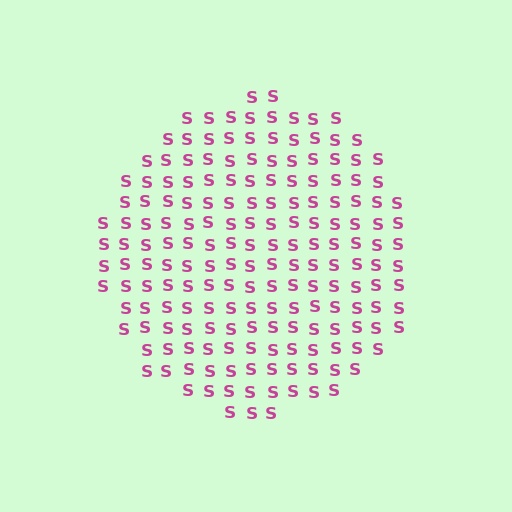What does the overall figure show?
The overall figure shows a circle.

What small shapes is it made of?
It is made of small letter S's.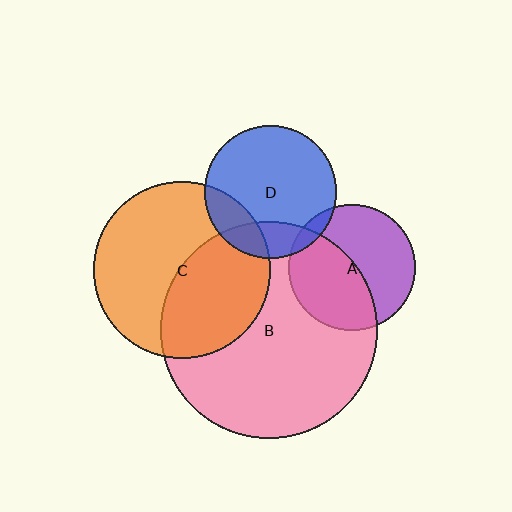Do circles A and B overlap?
Yes.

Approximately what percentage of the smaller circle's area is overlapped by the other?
Approximately 50%.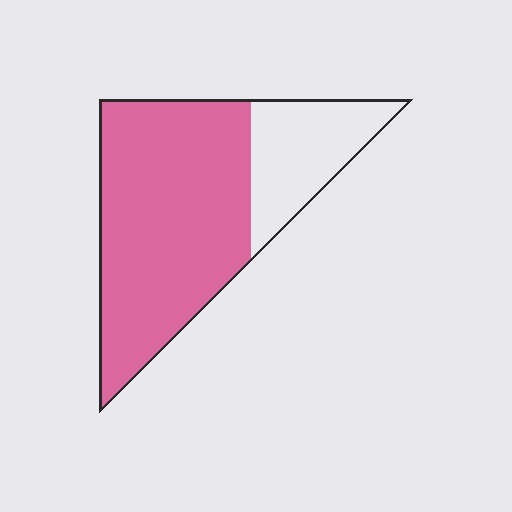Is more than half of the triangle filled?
Yes.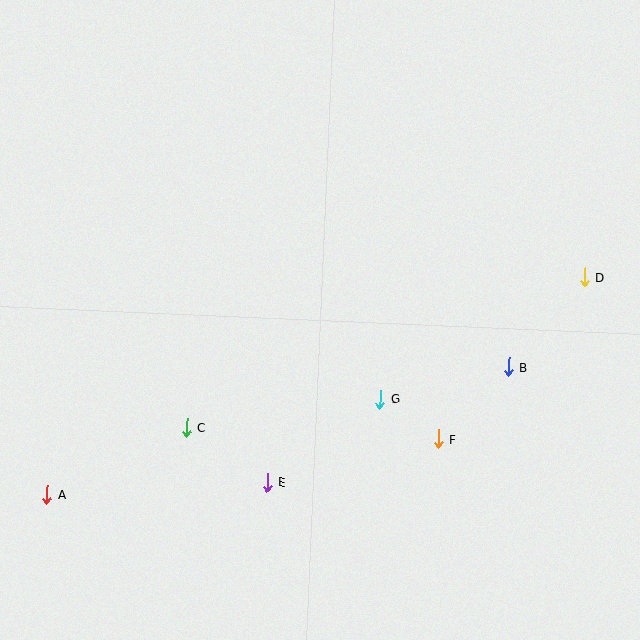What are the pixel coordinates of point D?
Point D is at (584, 277).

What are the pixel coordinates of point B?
Point B is at (509, 367).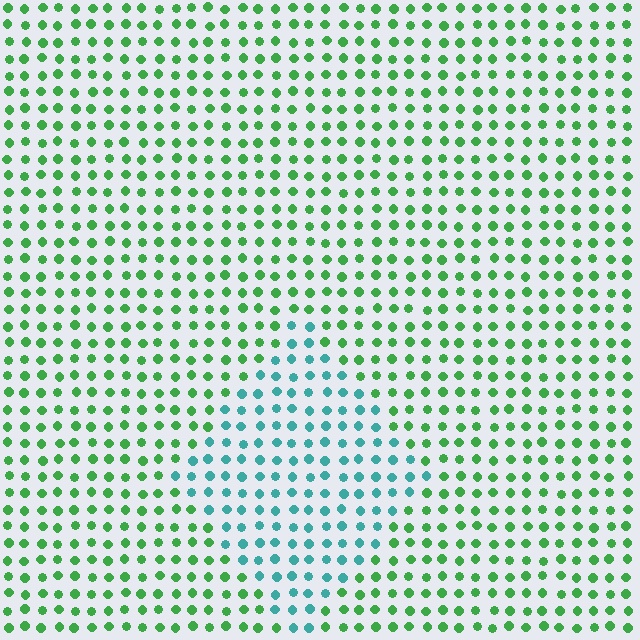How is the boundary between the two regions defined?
The boundary is defined purely by a slight shift in hue (about 51 degrees). Spacing, size, and orientation are identical on both sides.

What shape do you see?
I see a diamond.